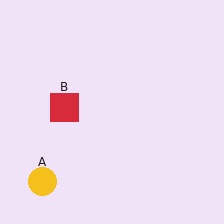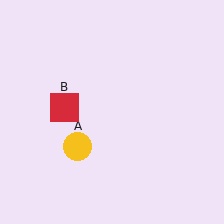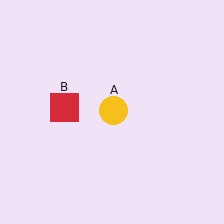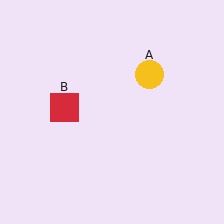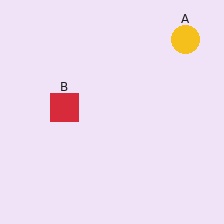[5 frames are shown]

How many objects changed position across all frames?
1 object changed position: yellow circle (object A).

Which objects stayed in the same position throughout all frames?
Red square (object B) remained stationary.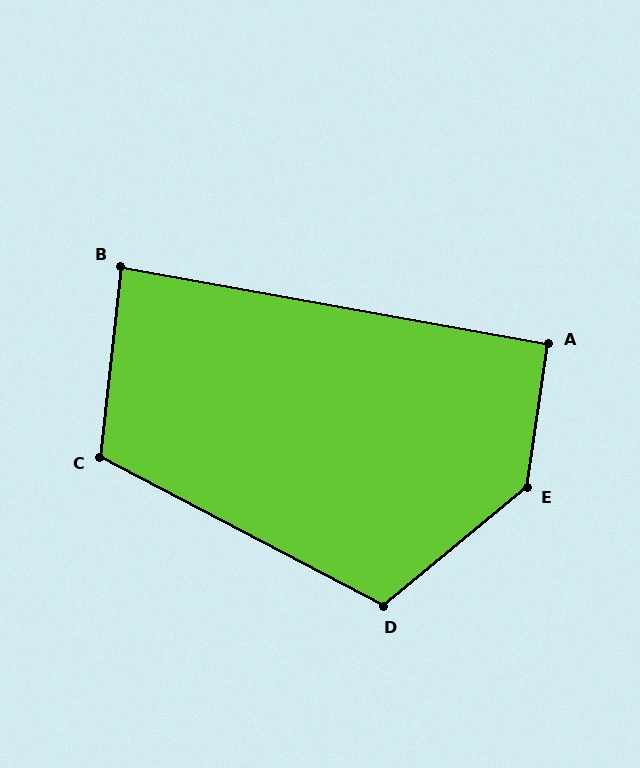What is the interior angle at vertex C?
Approximately 112 degrees (obtuse).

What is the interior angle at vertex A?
Approximately 92 degrees (approximately right).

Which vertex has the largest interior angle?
E, at approximately 138 degrees.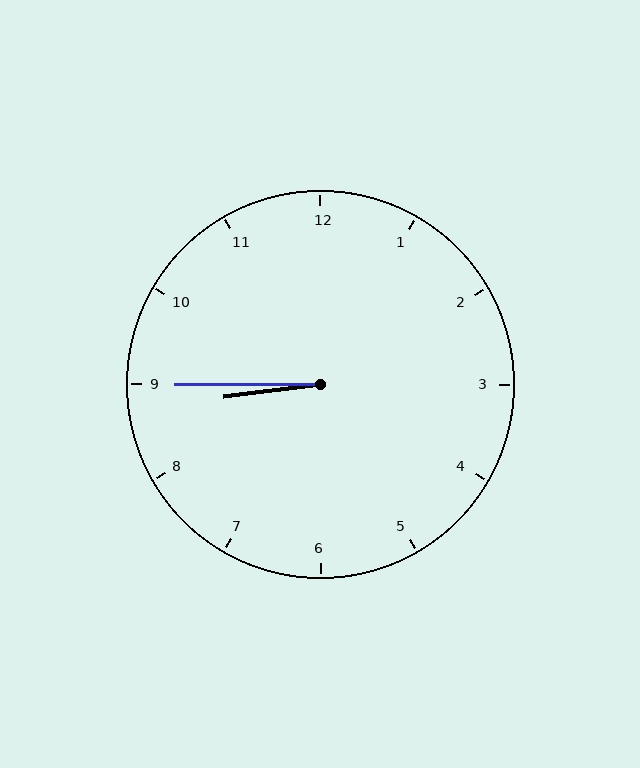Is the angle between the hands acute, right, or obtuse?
It is acute.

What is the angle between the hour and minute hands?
Approximately 8 degrees.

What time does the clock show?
8:45.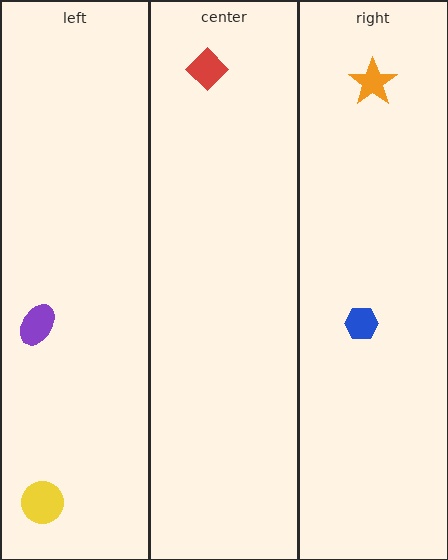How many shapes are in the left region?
2.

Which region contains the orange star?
The right region.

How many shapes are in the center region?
1.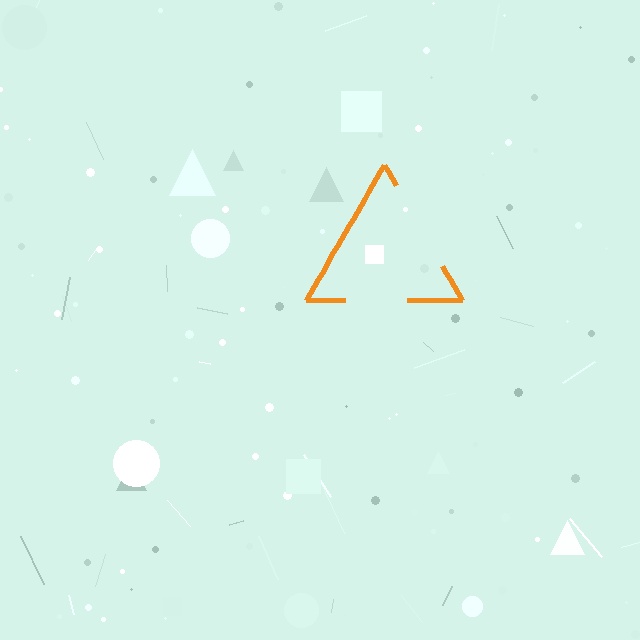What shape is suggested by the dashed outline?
The dashed outline suggests a triangle.